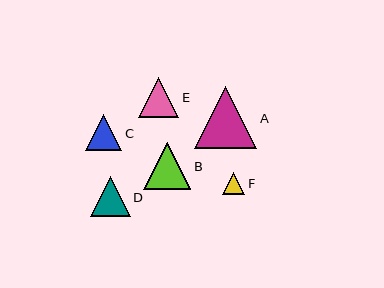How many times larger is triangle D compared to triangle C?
Triangle D is approximately 1.1 times the size of triangle C.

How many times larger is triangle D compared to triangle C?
Triangle D is approximately 1.1 times the size of triangle C.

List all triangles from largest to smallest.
From largest to smallest: A, B, E, D, C, F.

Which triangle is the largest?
Triangle A is the largest with a size of approximately 62 pixels.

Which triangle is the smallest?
Triangle F is the smallest with a size of approximately 22 pixels.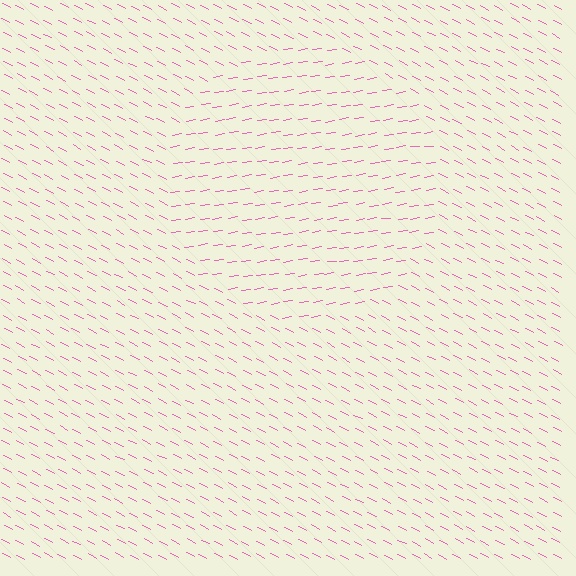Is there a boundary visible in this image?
Yes, there is a texture boundary formed by a change in line orientation.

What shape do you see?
I see a circle.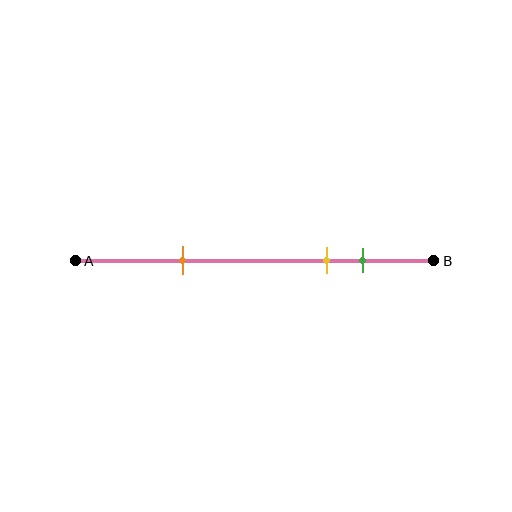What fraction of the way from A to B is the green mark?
The green mark is approximately 80% (0.8) of the way from A to B.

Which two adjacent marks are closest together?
The yellow and green marks are the closest adjacent pair.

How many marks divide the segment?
There are 3 marks dividing the segment.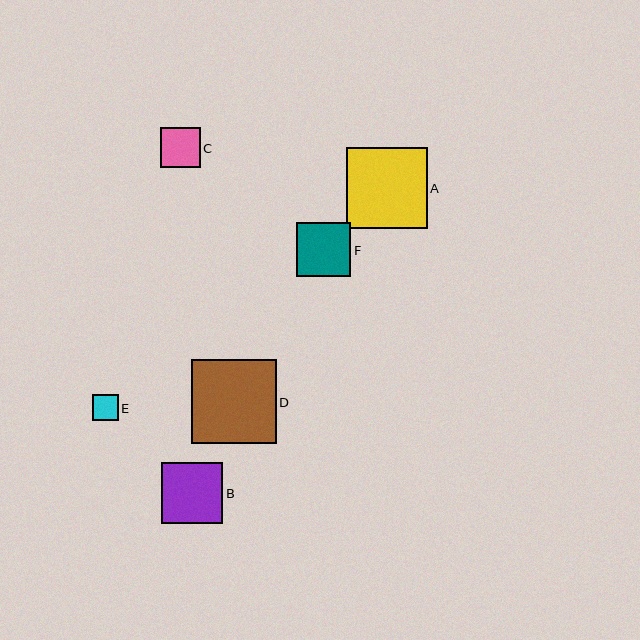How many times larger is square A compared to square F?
Square A is approximately 1.5 times the size of square F.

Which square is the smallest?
Square E is the smallest with a size of approximately 26 pixels.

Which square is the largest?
Square D is the largest with a size of approximately 85 pixels.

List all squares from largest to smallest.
From largest to smallest: D, A, B, F, C, E.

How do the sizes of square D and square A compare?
Square D and square A are approximately the same size.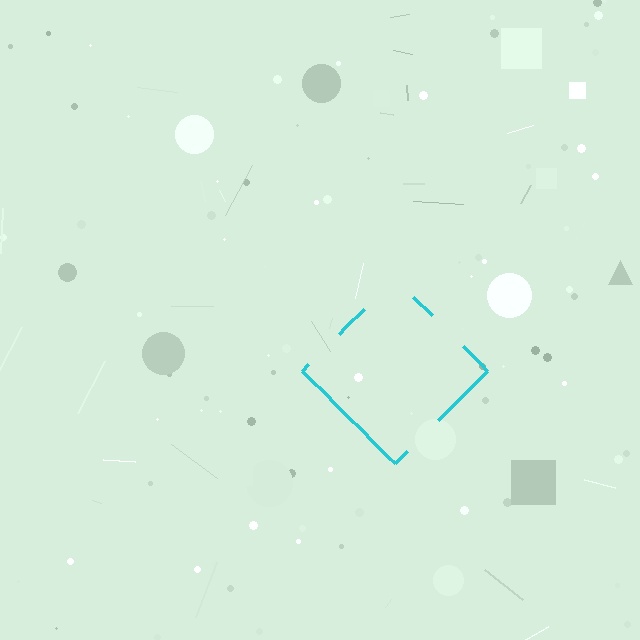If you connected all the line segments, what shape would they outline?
They would outline a diamond.